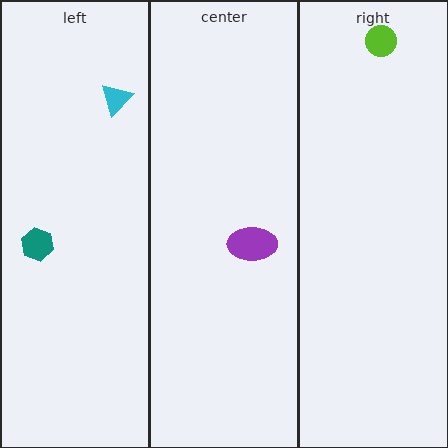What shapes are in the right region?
The lime circle.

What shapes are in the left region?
The cyan triangle, the teal hexagon.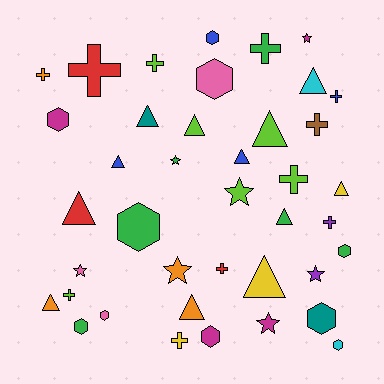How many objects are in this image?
There are 40 objects.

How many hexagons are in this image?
There are 10 hexagons.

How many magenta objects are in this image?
There are 4 magenta objects.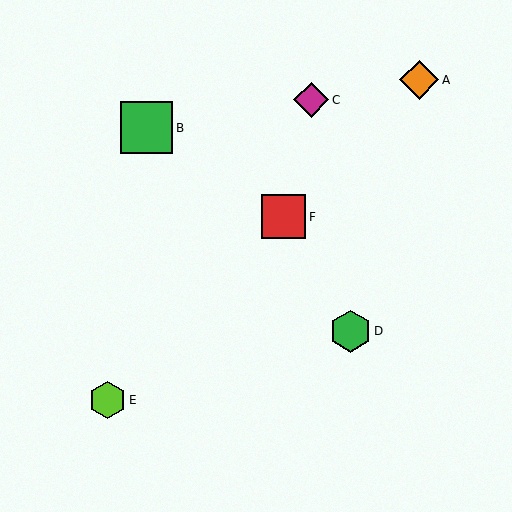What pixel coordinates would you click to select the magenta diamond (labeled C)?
Click at (311, 100) to select the magenta diamond C.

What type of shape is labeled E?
Shape E is a lime hexagon.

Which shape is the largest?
The green square (labeled B) is the largest.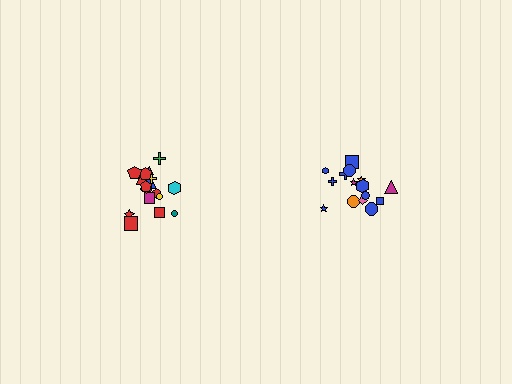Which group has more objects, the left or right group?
The left group.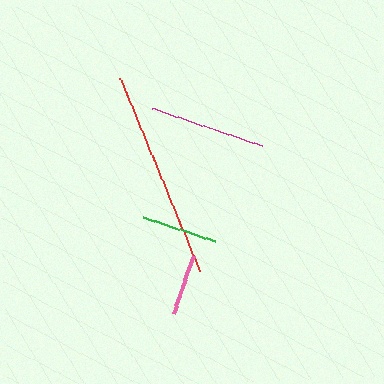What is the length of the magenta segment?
The magenta segment is approximately 117 pixels long.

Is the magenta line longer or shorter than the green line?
The magenta line is longer than the green line.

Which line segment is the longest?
The red line is the longest at approximately 209 pixels.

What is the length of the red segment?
The red segment is approximately 209 pixels long.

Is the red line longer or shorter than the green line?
The red line is longer than the green line.